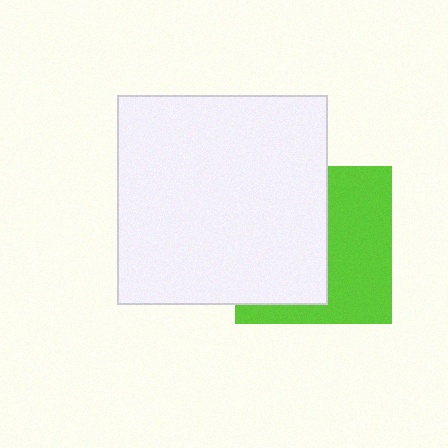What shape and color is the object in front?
The object in front is a white square.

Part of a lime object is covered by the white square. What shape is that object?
It is a square.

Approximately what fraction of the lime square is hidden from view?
Roughly 52% of the lime square is hidden behind the white square.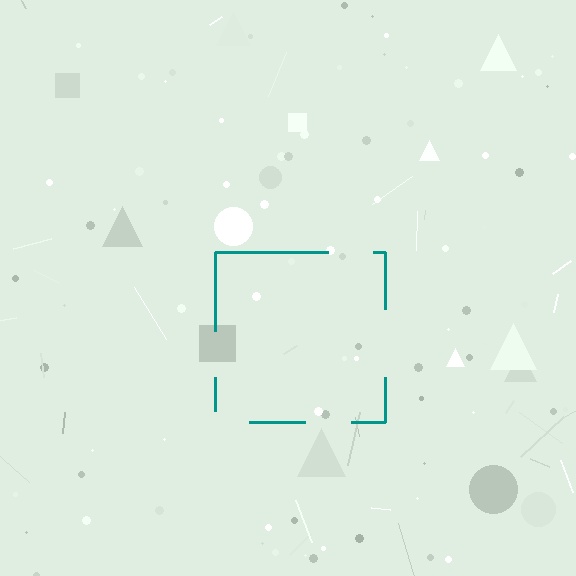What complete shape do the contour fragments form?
The contour fragments form a square.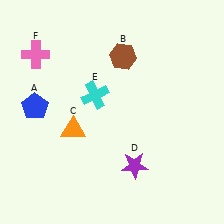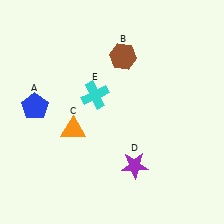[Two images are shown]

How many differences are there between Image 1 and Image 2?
There is 1 difference between the two images.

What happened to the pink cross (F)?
The pink cross (F) was removed in Image 2. It was in the top-left area of Image 1.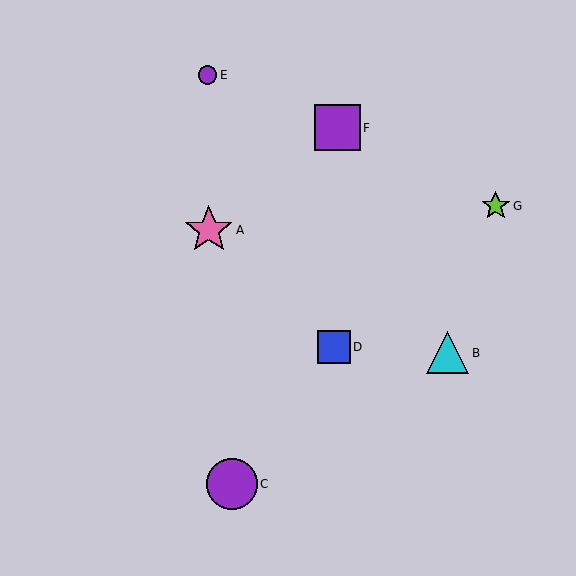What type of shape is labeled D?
Shape D is a blue square.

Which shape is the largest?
The purple circle (labeled C) is the largest.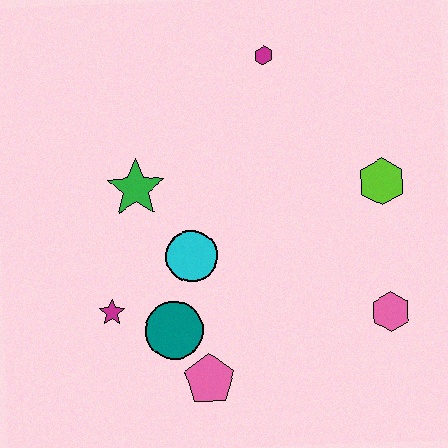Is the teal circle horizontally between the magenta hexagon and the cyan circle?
No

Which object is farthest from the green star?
The pink hexagon is farthest from the green star.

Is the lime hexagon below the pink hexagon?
No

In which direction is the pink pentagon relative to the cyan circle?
The pink pentagon is below the cyan circle.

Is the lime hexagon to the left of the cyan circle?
No